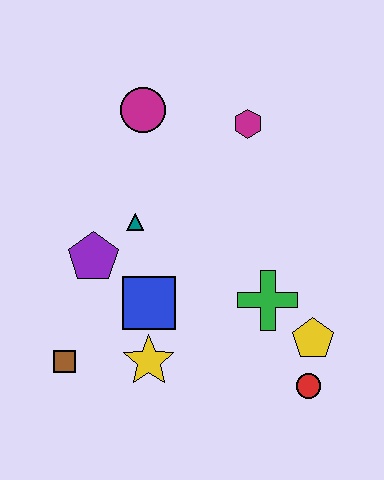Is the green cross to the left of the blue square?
No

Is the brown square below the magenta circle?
Yes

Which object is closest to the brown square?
The yellow star is closest to the brown square.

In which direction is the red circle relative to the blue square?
The red circle is to the right of the blue square.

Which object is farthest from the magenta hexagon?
The brown square is farthest from the magenta hexagon.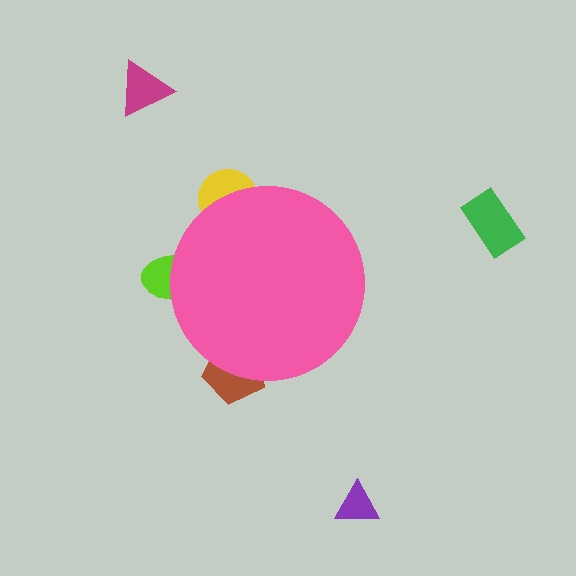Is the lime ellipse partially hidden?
Yes, the lime ellipse is partially hidden behind the pink circle.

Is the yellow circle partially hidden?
Yes, the yellow circle is partially hidden behind the pink circle.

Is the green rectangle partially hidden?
No, the green rectangle is fully visible.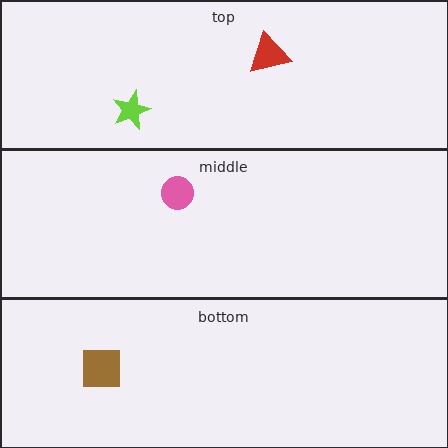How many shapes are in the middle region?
1.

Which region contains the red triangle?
The top region.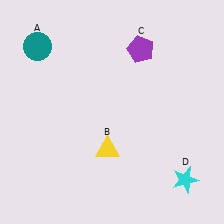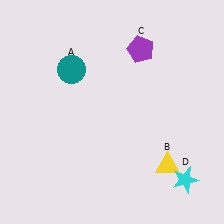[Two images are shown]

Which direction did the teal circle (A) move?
The teal circle (A) moved right.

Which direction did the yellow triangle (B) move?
The yellow triangle (B) moved right.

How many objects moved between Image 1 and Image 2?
2 objects moved between the two images.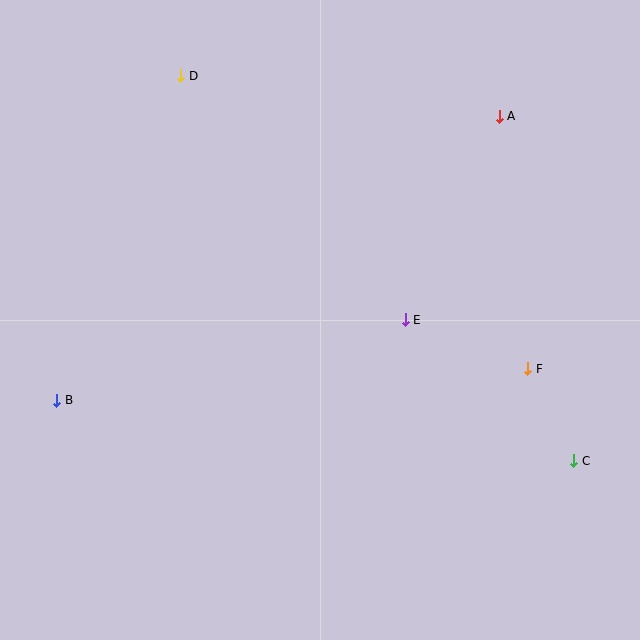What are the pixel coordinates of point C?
Point C is at (574, 461).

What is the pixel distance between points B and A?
The distance between B and A is 526 pixels.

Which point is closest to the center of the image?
Point E at (405, 320) is closest to the center.